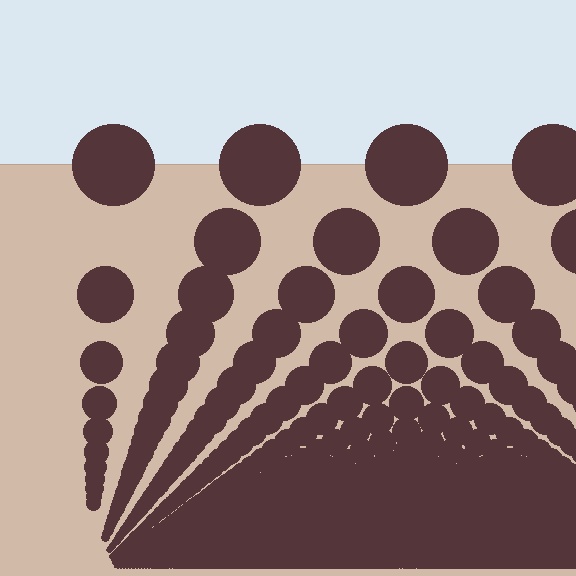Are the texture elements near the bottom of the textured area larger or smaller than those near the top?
Smaller. The gradient is inverted — elements near the bottom are smaller and denser.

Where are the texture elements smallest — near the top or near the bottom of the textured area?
Near the bottom.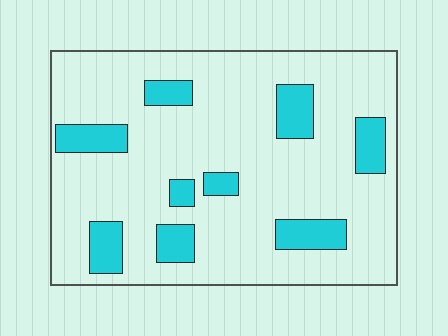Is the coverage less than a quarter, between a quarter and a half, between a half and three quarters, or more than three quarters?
Less than a quarter.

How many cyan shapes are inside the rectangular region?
9.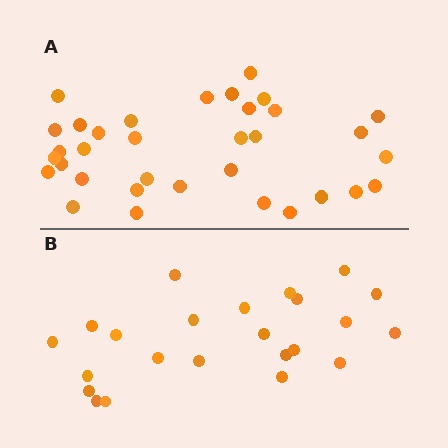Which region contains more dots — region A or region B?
Region A (the top region) has more dots.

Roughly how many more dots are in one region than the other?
Region A has roughly 12 or so more dots than region B.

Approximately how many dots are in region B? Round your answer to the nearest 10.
About 20 dots. (The exact count is 23, which rounds to 20.)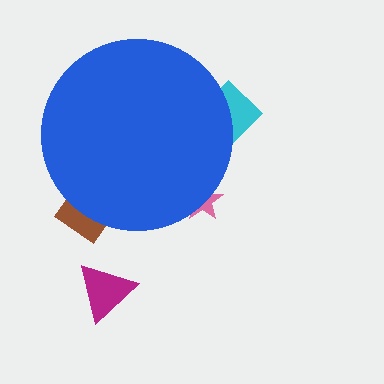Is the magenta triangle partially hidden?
No, the magenta triangle is fully visible.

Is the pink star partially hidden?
Yes, the pink star is partially hidden behind the blue circle.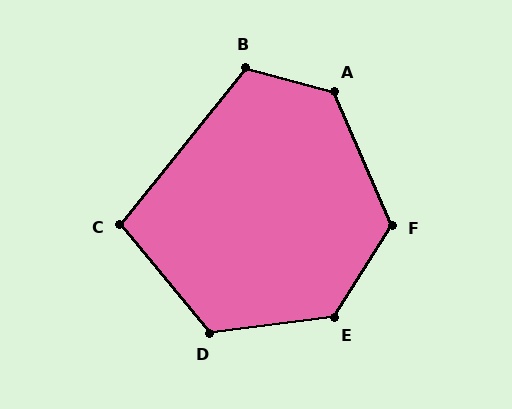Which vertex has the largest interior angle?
E, at approximately 129 degrees.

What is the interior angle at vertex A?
Approximately 128 degrees (obtuse).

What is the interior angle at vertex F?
Approximately 125 degrees (obtuse).